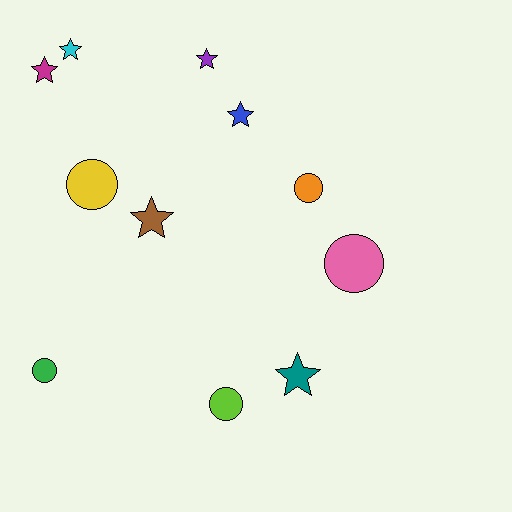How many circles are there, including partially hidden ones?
There are 5 circles.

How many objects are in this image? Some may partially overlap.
There are 11 objects.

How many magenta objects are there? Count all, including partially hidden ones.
There is 1 magenta object.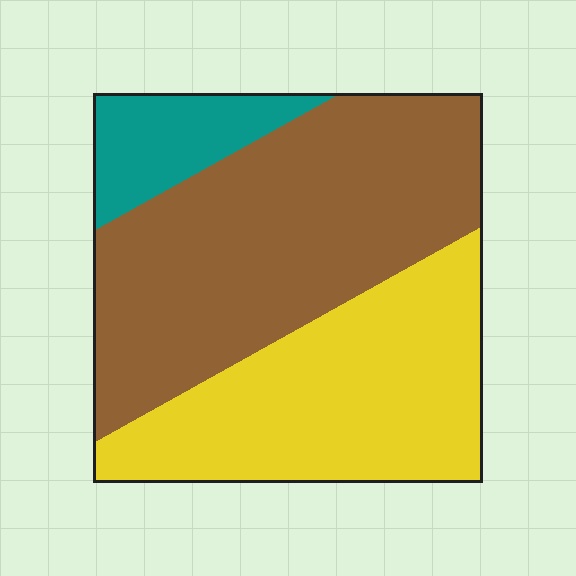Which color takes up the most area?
Brown, at roughly 50%.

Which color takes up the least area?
Teal, at roughly 10%.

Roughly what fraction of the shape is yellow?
Yellow takes up about three eighths (3/8) of the shape.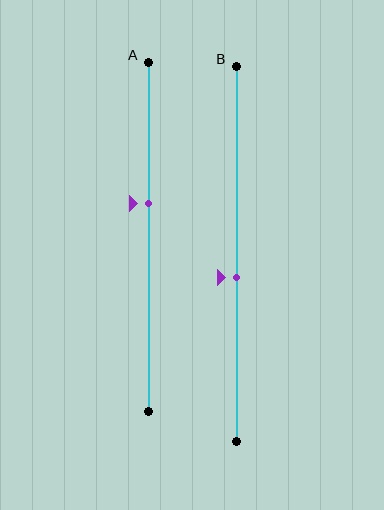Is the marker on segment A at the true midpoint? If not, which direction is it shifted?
No, the marker on segment A is shifted upward by about 10% of the segment length.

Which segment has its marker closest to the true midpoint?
Segment B has its marker closest to the true midpoint.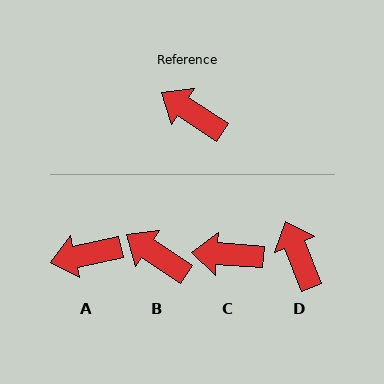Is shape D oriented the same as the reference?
No, it is off by about 35 degrees.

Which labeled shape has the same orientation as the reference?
B.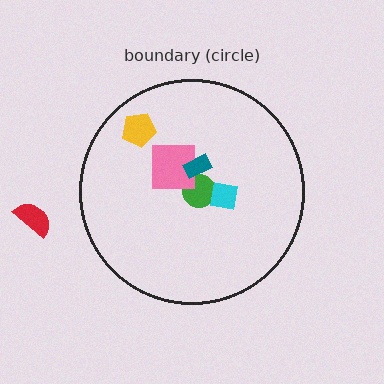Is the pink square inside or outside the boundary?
Inside.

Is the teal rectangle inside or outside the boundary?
Inside.